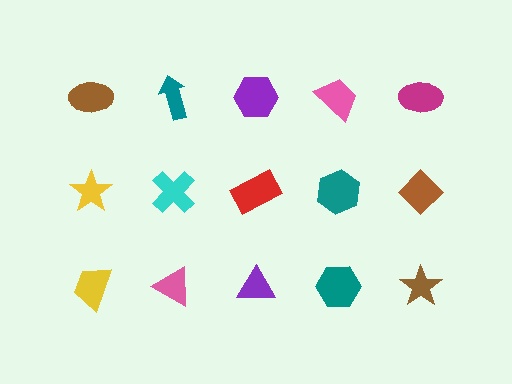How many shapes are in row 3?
5 shapes.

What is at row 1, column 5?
A magenta ellipse.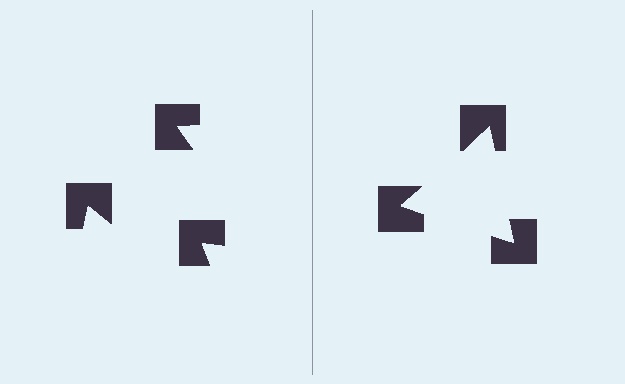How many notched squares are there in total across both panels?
6 — 3 on each side.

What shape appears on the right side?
An illusory triangle.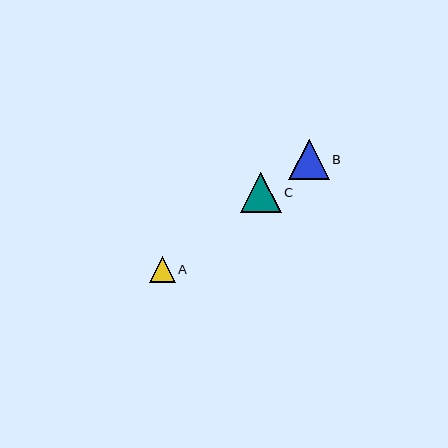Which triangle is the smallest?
Triangle A is the smallest with a size of approximately 26 pixels.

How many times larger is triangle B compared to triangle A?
Triangle B is approximately 1.5 times the size of triangle A.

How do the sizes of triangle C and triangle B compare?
Triangle C and triangle B are approximately the same size.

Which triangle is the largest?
Triangle C is the largest with a size of approximately 41 pixels.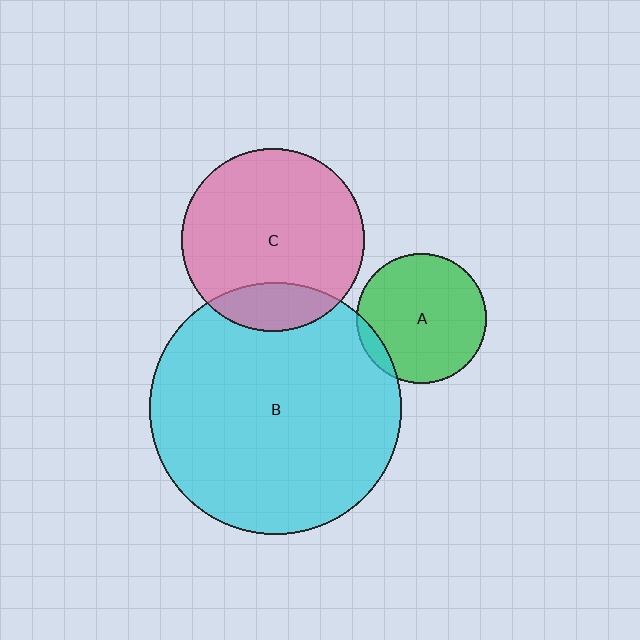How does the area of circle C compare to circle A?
Approximately 2.0 times.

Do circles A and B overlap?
Yes.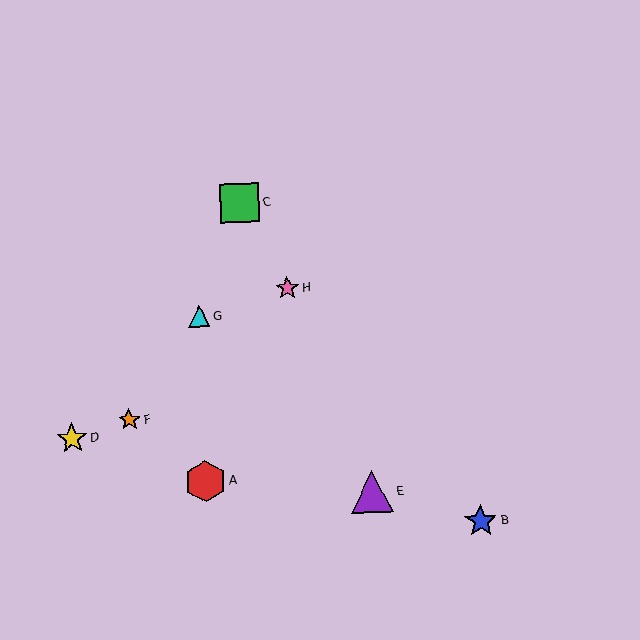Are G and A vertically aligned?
Yes, both are at x≈199.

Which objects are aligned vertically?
Objects A, G are aligned vertically.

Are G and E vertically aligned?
No, G is at x≈199 and E is at x≈372.